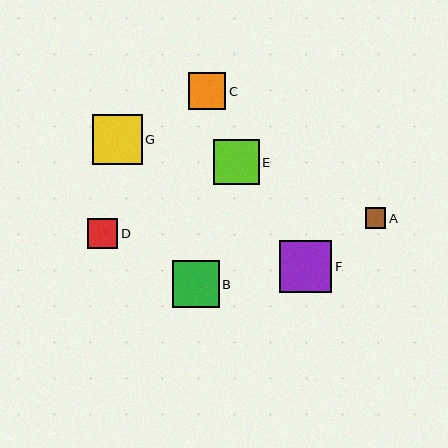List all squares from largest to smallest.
From largest to smallest: F, G, B, E, C, D, A.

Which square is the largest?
Square F is the largest with a size of approximately 52 pixels.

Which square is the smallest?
Square A is the smallest with a size of approximately 21 pixels.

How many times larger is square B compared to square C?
Square B is approximately 1.3 times the size of square C.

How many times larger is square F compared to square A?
Square F is approximately 2.5 times the size of square A.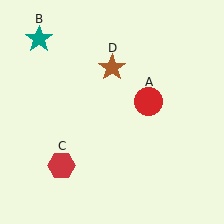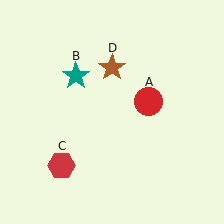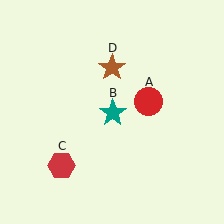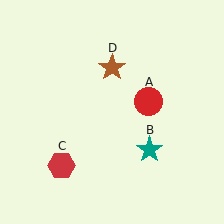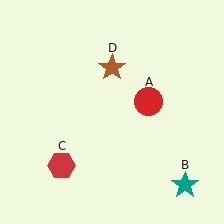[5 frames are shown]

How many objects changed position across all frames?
1 object changed position: teal star (object B).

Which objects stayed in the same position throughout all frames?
Red circle (object A) and red hexagon (object C) and brown star (object D) remained stationary.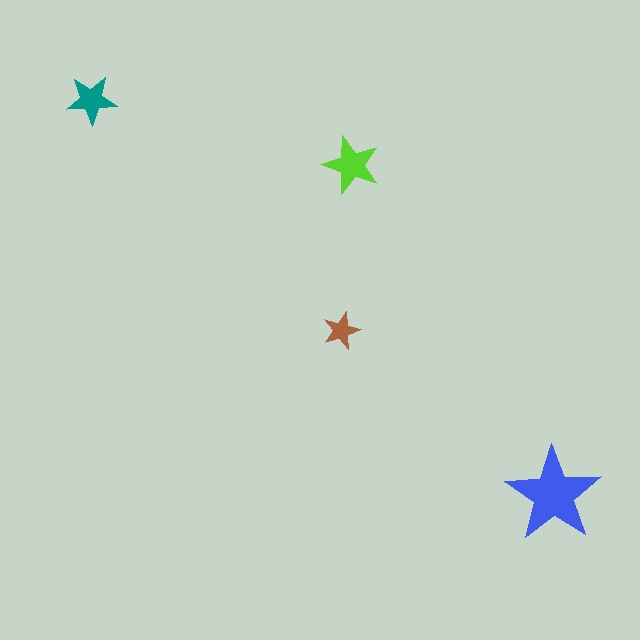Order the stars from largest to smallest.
the blue one, the lime one, the teal one, the brown one.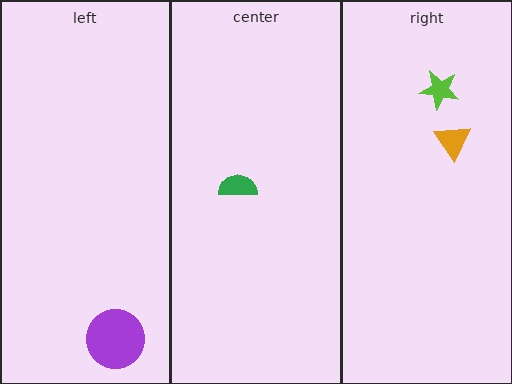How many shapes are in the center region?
1.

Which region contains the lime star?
The right region.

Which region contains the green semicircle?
The center region.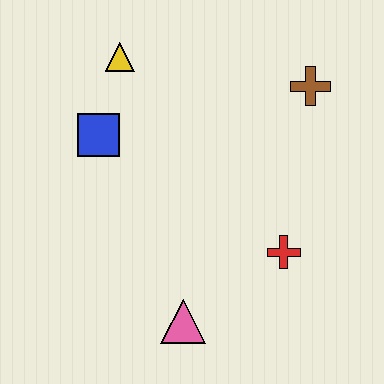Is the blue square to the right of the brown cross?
No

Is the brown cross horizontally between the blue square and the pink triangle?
No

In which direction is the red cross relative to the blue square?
The red cross is to the right of the blue square.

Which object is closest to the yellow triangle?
The blue square is closest to the yellow triangle.